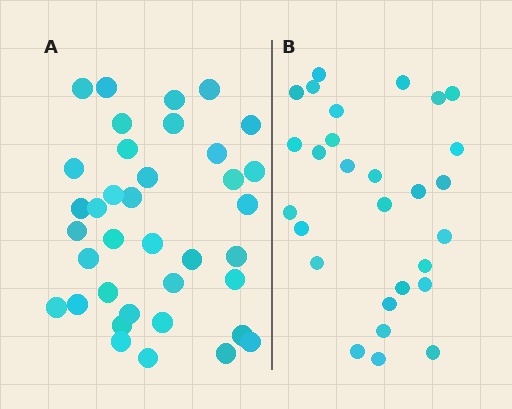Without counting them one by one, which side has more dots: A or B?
Region A (the left region) has more dots.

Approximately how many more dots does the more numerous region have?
Region A has roughly 8 or so more dots than region B.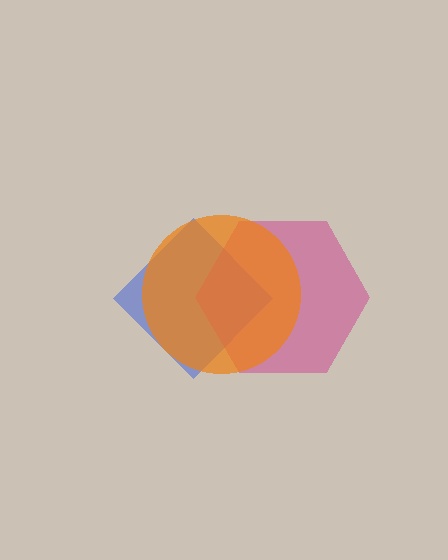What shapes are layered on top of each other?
The layered shapes are: a blue diamond, a magenta hexagon, an orange circle.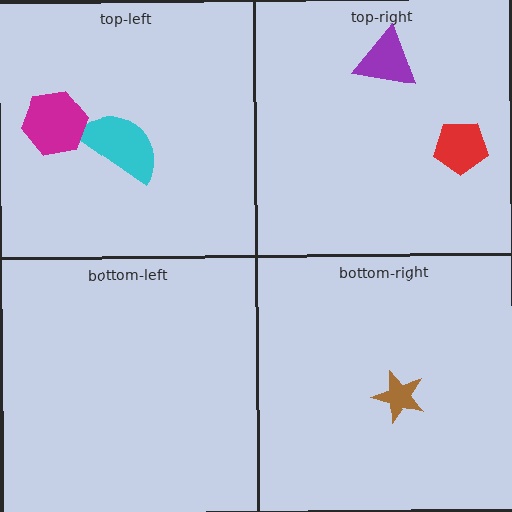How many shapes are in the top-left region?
2.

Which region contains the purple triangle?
The top-right region.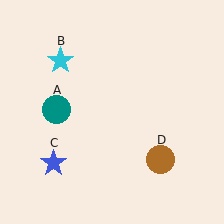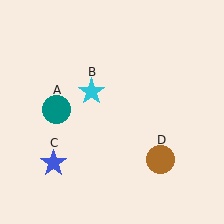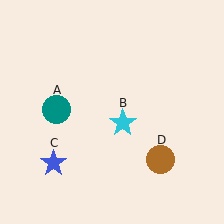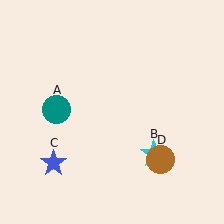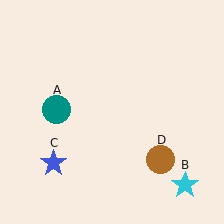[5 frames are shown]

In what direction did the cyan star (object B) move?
The cyan star (object B) moved down and to the right.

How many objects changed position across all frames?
1 object changed position: cyan star (object B).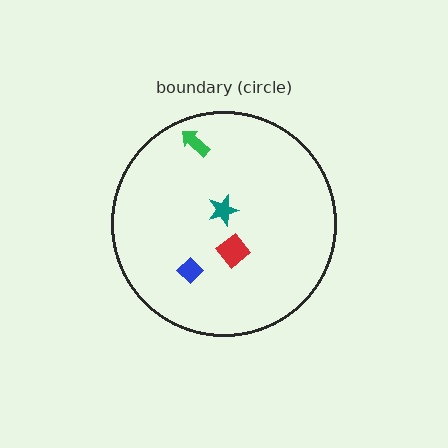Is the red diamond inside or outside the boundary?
Inside.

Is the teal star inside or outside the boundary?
Inside.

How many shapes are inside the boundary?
4 inside, 0 outside.